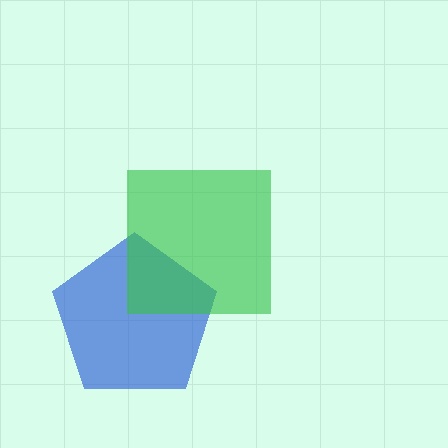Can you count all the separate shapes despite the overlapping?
Yes, there are 2 separate shapes.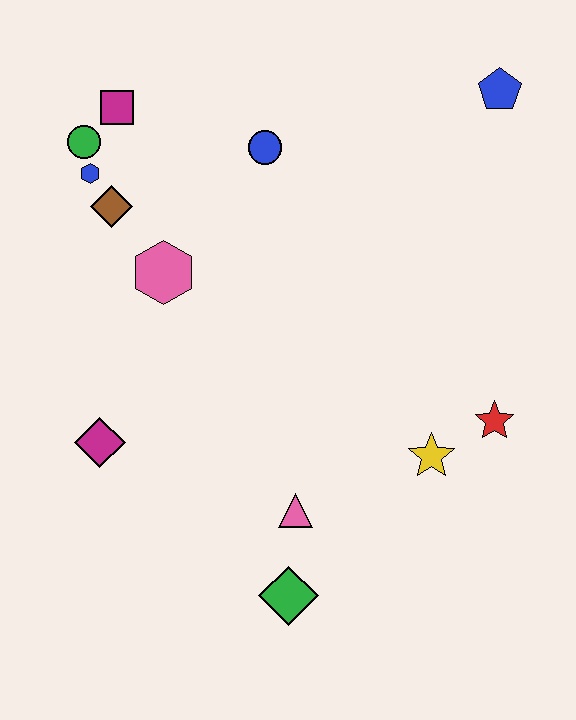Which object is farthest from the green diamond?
The blue pentagon is farthest from the green diamond.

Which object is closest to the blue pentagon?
The blue circle is closest to the blue pentagon.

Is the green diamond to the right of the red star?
No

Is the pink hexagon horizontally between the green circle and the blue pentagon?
Yes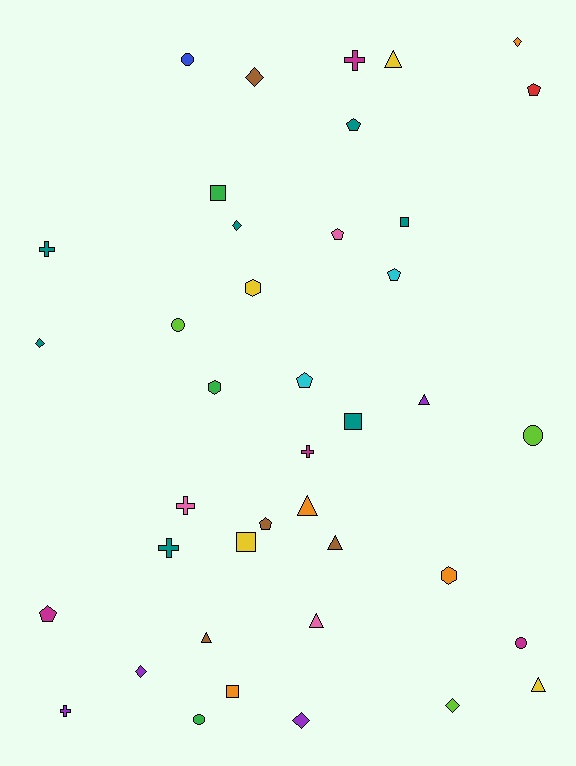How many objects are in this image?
There are 40 objects.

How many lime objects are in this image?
There are 3 lime objects.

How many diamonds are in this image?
There are 7 diamonds.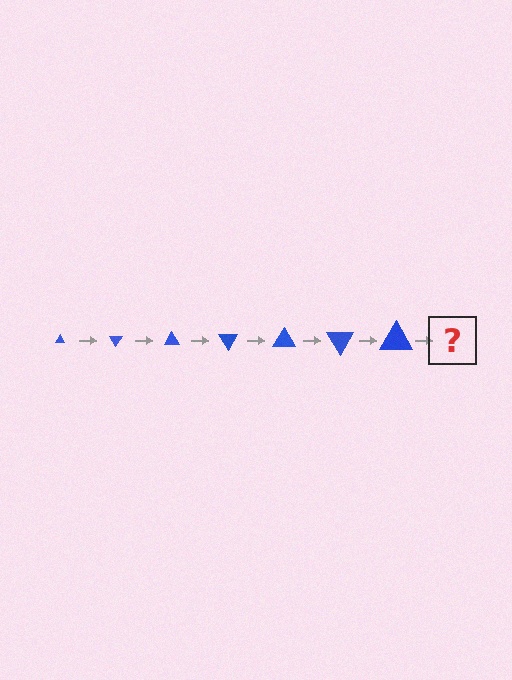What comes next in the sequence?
The next element should be a triangle, larger than the previous one and rotated 420 degrees from the start.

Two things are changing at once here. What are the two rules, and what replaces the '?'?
The two rules are that the triangle grows larger each step and it rotates 60 degrees each step. The '?' should be a triangle, larger than the previous one and rotated 420 degrees from the start.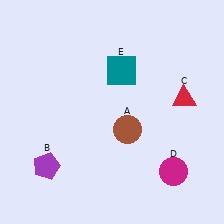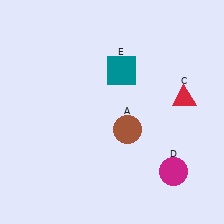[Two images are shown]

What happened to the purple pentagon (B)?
The purple pentagon (B) was removed in Image 2. It was in the bottom-left area of Image 1.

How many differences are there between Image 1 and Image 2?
There is 1 difference between the two images.